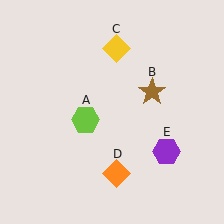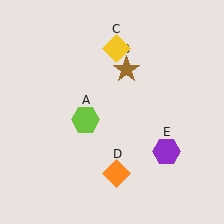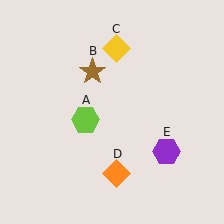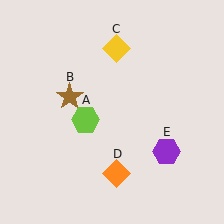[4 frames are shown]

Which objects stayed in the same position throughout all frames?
Lime hexagon (object A) and yellow diamond (object C) and orange diamond (object D) and purple hexagon (object E) remained stationary.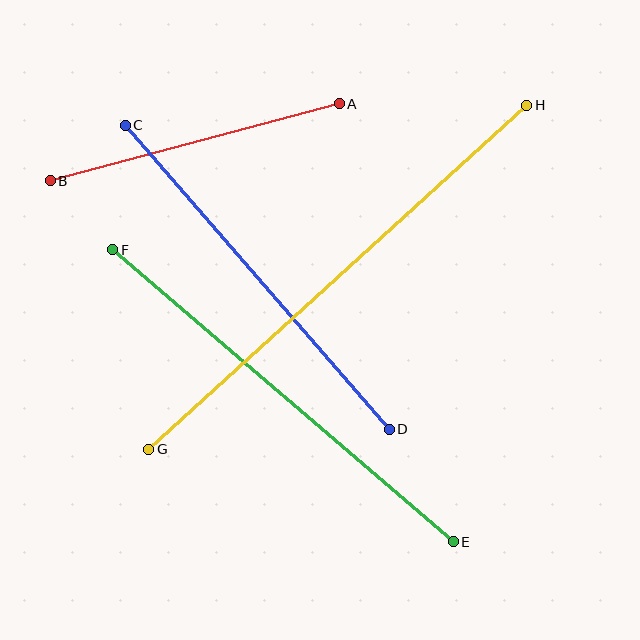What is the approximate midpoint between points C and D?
The midpoint is at approximately (257, 277) pixels.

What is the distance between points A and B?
The distance is approximately 299 pixels.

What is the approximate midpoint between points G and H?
The midpoint is at approximately (338, 277) pixels.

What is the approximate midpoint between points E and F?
The midpoint is at approximately (283, 396) pixels.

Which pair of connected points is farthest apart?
Points G and H are farthest apart.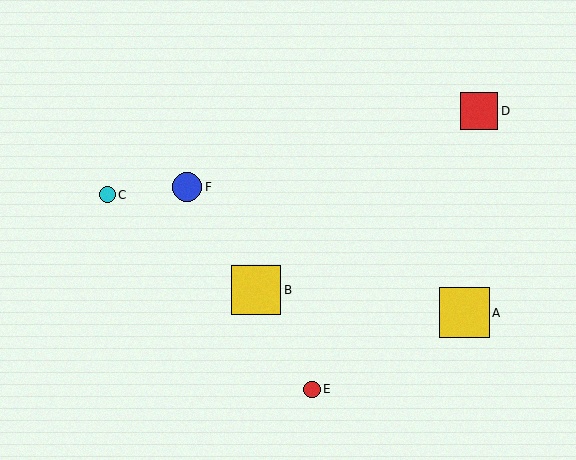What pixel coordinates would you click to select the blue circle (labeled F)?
Click at (187, 187) to select the blue circle F.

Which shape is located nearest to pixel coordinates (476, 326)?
The yellow square (labeled A) at (464, 313) is nearest to that location.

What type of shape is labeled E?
Shape E is a red circle.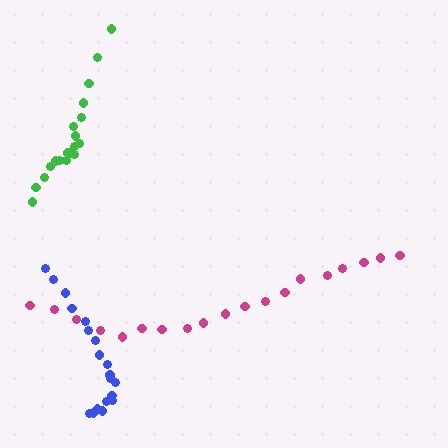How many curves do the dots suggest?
There are 3 distinct paths.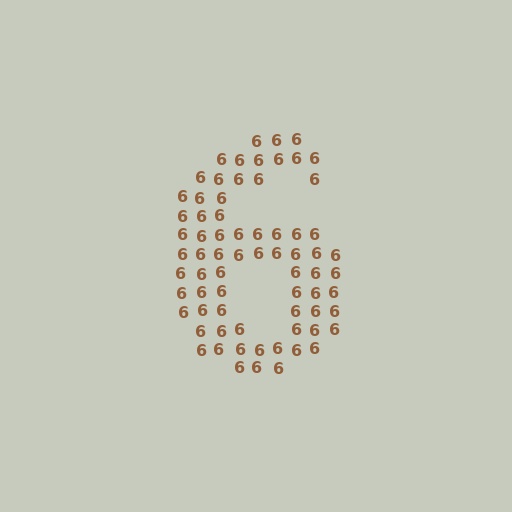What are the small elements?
The small elements are digit 6's.